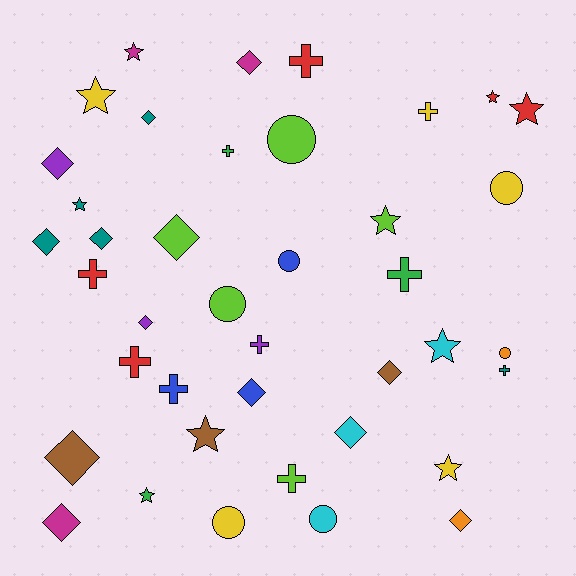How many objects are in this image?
There are 40 objects.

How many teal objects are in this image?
There are 5 teal objects.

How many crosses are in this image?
There are 10 crosses.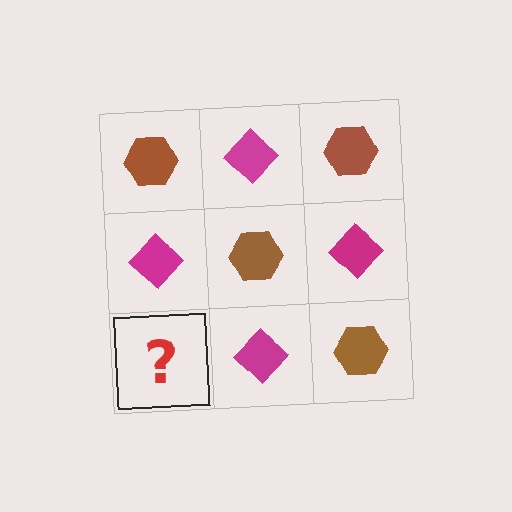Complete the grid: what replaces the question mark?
The question mark should be replaced with a brown hexagon.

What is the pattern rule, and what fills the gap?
The rule is that it alternates brown hexagon and magenta diamond in a checkerboard pattern. The gap should be filled with a brown hexagon.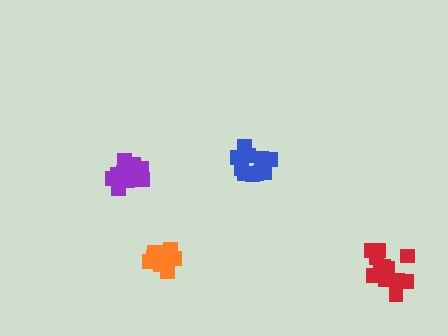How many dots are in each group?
Group 1: 14 dots, Group 2: 13 dots, Group 3: 11 dots, Group 4: 13 dots (51 total).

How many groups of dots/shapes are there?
There are 4 groups.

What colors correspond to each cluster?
The clusters are colored: purple, orange, blue, red.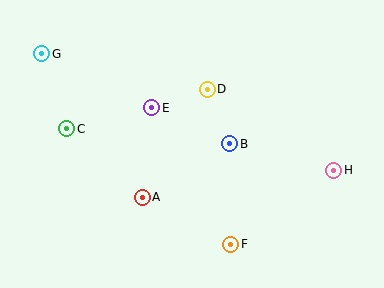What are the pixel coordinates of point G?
Point G is at (42, 54).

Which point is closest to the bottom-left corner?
Point A is closest to the bottom-left corner.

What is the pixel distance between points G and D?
The distance between G and D is 169 pixels.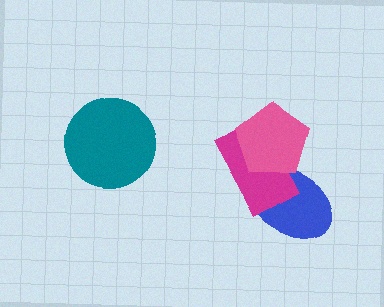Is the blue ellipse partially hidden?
Yes, it is partially covered by another shape.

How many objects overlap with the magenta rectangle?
2 objects overlap with the magenta rectangle.